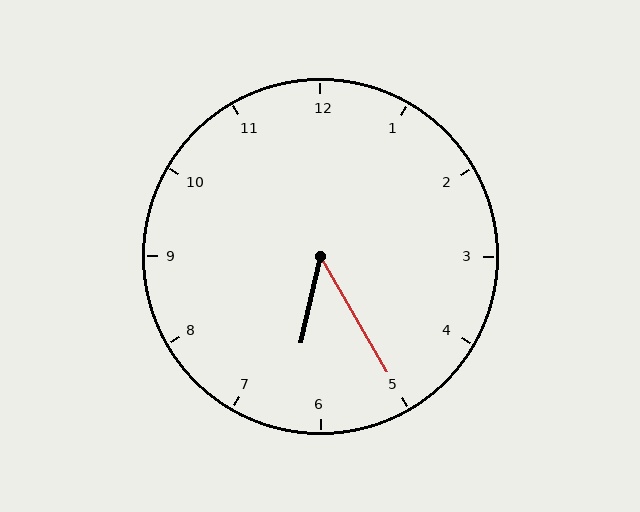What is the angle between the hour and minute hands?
Approximately 42 degrees.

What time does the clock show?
6:25.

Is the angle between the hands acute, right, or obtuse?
It is acute.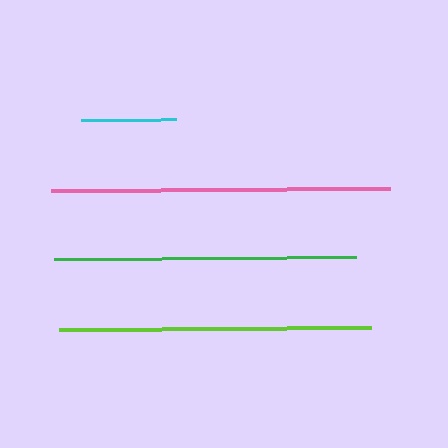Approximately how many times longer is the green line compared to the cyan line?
The green line is approximately 3.2 times the length of the cyan line.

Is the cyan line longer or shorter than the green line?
The green line is longer than the cyan line.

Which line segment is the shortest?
The cyan line is the shortest at approximately 94 pixels.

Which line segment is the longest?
The pink line is the longest at approximately 339 pixels.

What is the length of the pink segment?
The pink segment is approximately 339 pixels long.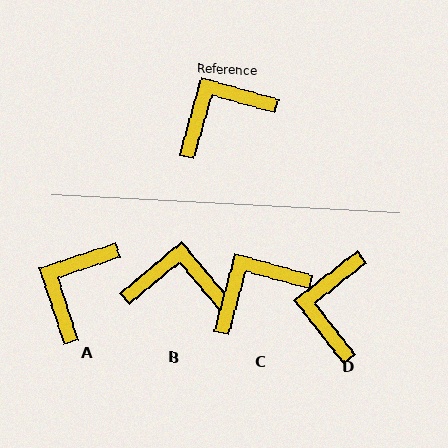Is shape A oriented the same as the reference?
No, it is off by about 34 degrees.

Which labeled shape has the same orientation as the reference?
C.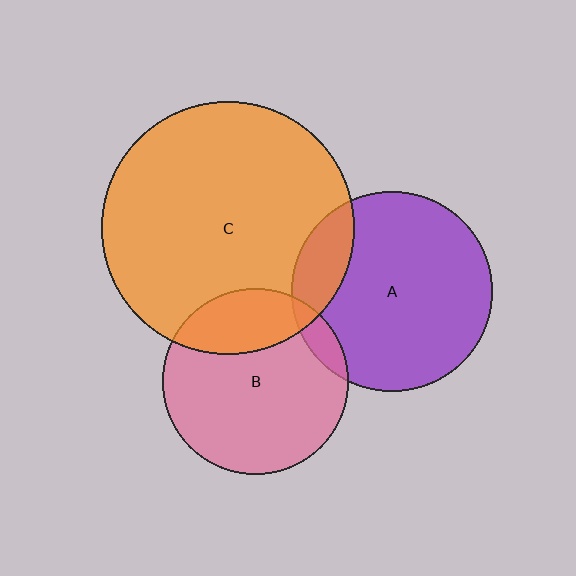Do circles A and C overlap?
Yes.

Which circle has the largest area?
Circle C (orange).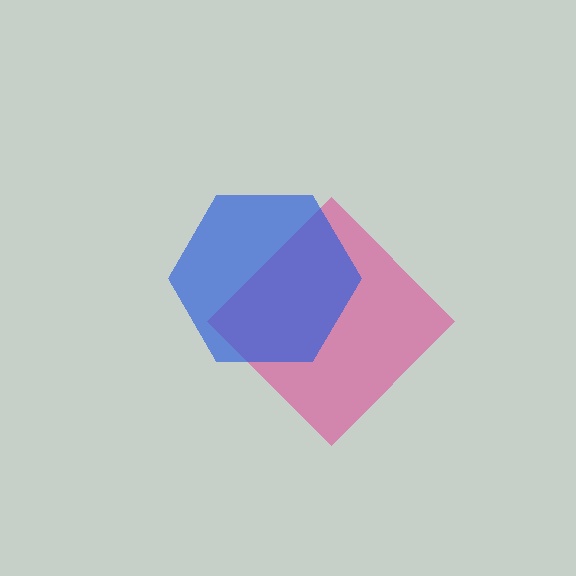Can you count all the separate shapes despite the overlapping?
Yes, there are 2 separate shapes.